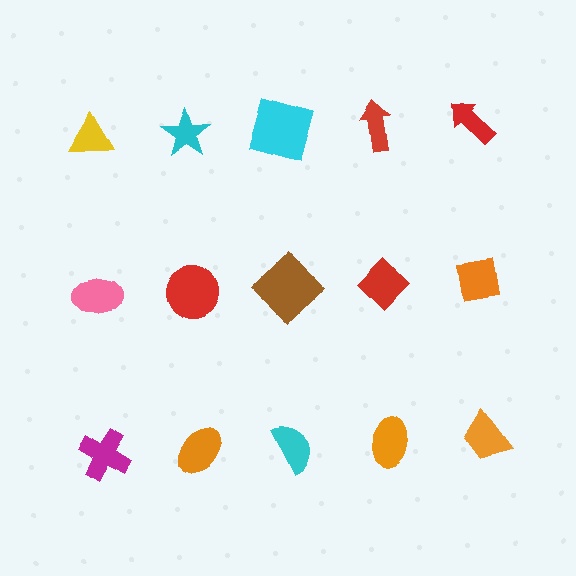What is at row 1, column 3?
A cyan square.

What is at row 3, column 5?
An orange trapezoid.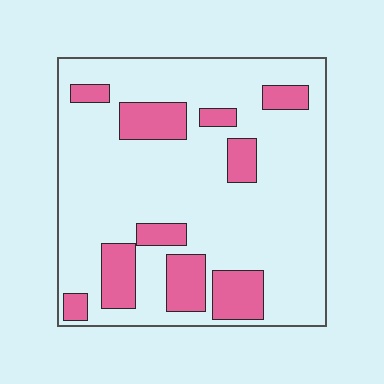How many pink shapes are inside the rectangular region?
10.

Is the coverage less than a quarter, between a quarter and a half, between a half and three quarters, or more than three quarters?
Less than a quarter.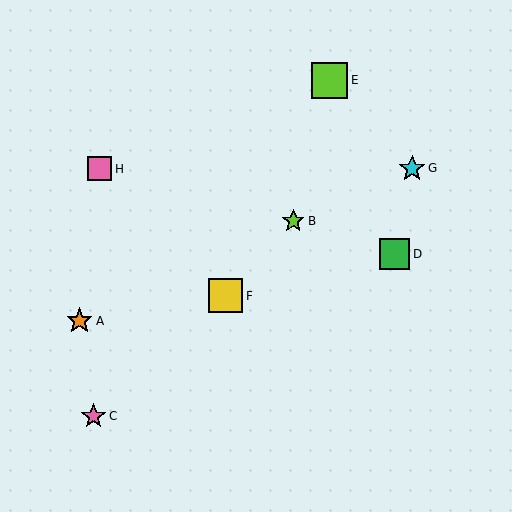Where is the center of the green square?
The center of the green square is at (394, 254).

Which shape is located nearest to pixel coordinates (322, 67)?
The lime square (labeled E) at (330, 80) is nearest to that location.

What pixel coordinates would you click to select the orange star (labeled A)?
Click at (79, 321) to select the orange star A.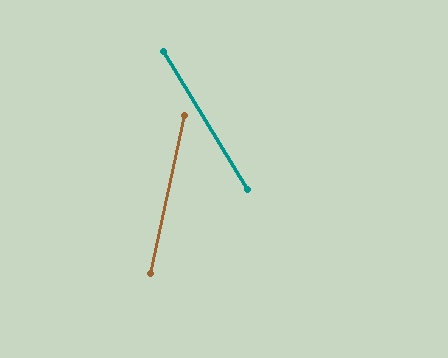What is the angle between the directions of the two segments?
Approximately 44 degrees.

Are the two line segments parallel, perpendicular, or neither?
Neither parallel nor perpendicular — they differ by about 44°.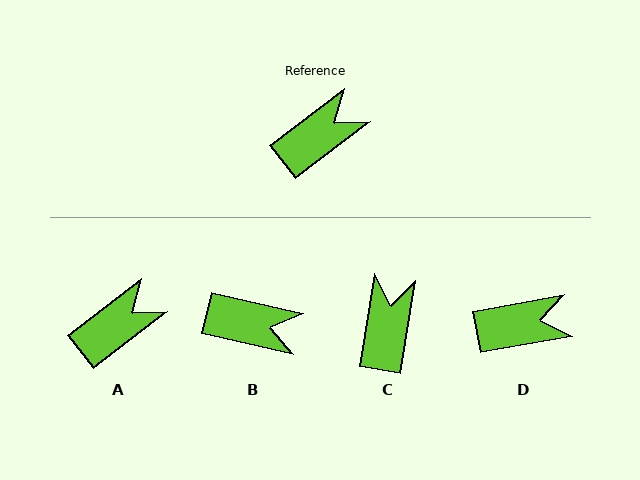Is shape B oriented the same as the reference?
No, it is off by about 51 degrees.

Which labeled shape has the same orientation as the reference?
A.